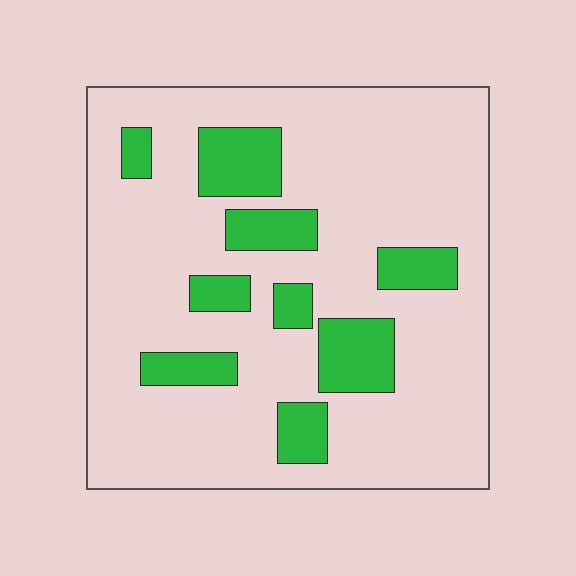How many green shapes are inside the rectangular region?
9.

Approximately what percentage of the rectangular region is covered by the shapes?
Approximately 20%.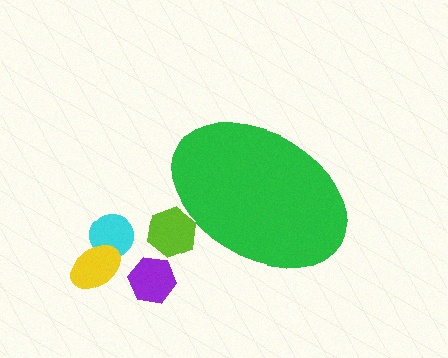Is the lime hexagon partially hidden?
Yes, the lime hexagon is partially hidden behind the green ellipse.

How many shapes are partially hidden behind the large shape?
1 shape is partially hidden.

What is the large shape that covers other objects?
A green ellipse.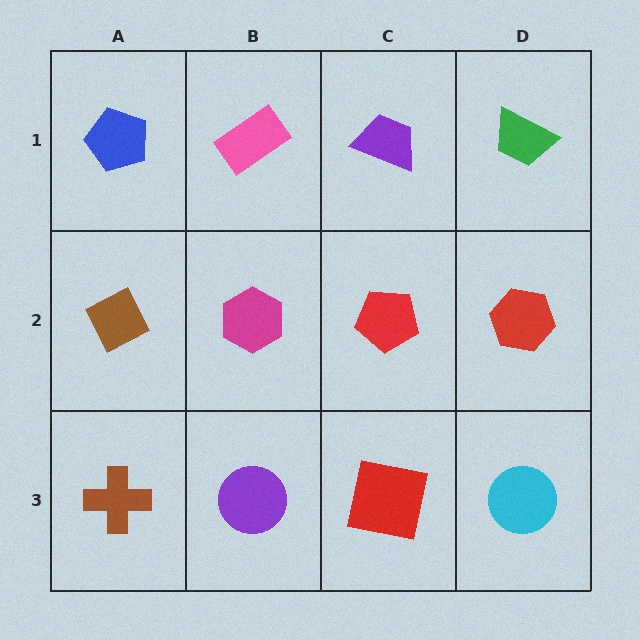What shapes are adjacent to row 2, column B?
A pink rectangle (row 1, column B), a purple circle (row 3, column B), a brown diamond (row 2, column A), a red pentagon (row 2, column C).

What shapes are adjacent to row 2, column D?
A green trapezoid (row 1, column D), a cyan circle (row 3, column D), a red pentagon (row 2, column C).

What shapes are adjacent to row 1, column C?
A red pentagon (row 2, column C), a pink rectangle (row 1, column B), a green trapezoid (row 1, column D).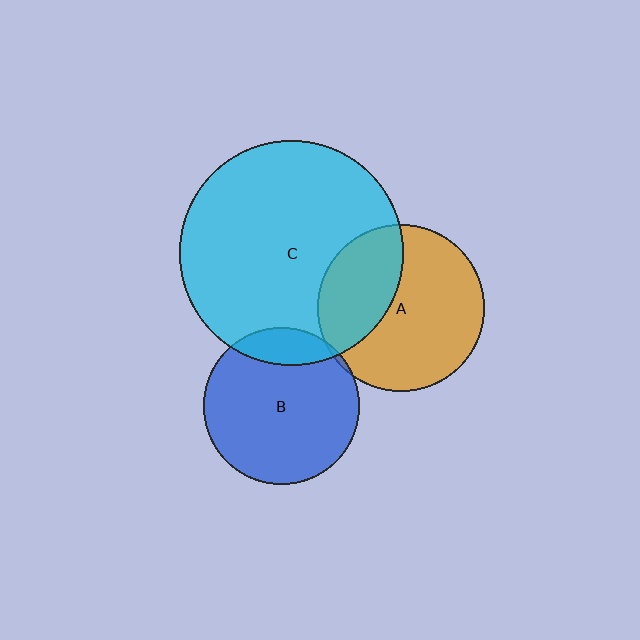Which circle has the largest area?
Circle C (cyan).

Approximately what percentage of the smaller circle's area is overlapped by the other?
Approximately 5%.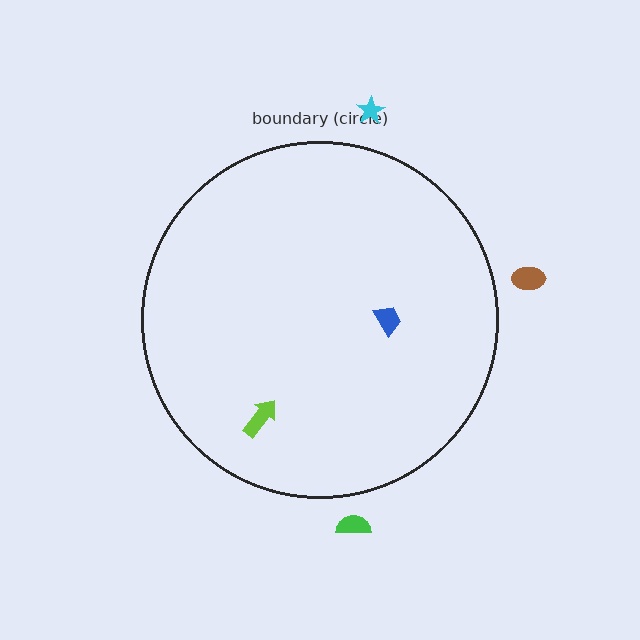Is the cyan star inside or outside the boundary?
Outside.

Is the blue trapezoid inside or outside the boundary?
Inside.